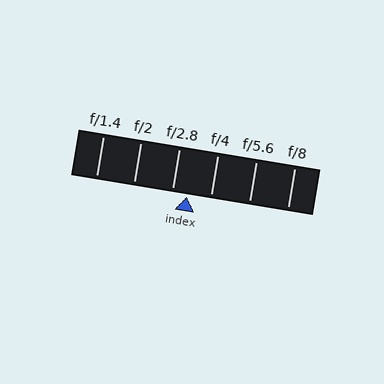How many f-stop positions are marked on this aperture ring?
There are 6 f-stop positions marked.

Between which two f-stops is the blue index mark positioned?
The index mark is between f/2.8 and f/4.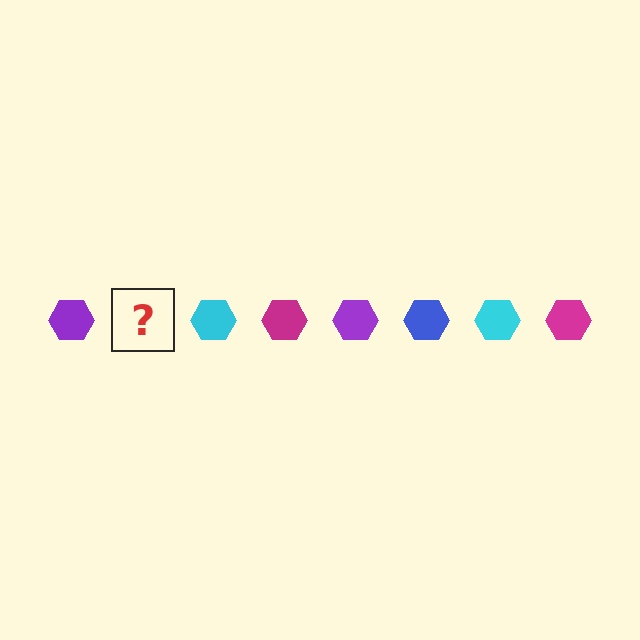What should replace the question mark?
The question mark should be replaced with a blue hexagon.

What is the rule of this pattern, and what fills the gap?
The rule is that the pattern cycles through purple, blue, cyan, magenta hexagons. The gap should be filled with a blue hexagon.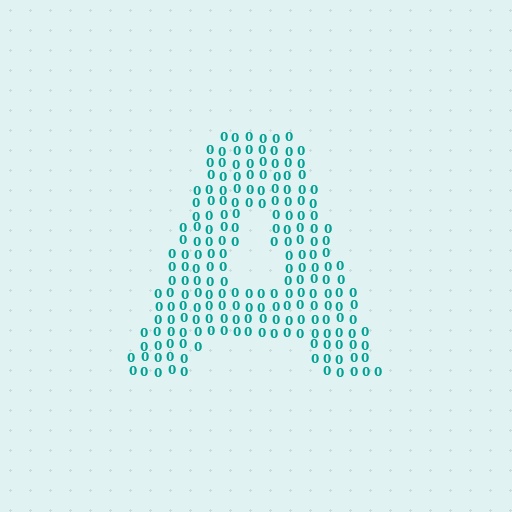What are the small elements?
The small elements are digit 0's.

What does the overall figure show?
The overall figure shows the letter A.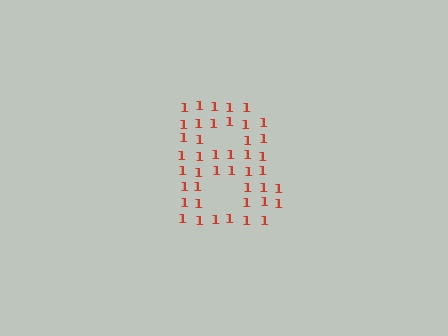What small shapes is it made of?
It is made of small digit 1's.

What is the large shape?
The large shape is the letter B.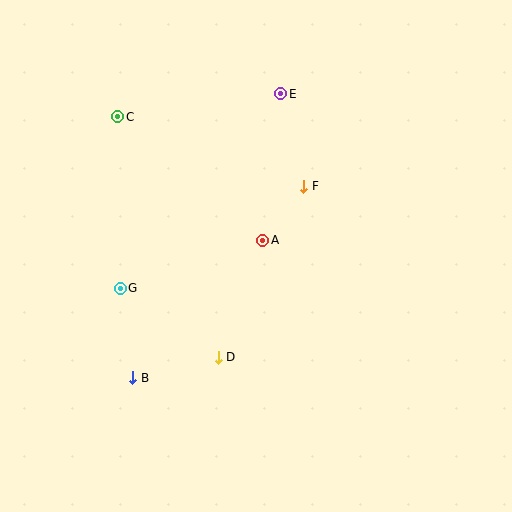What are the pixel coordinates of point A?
Point A is at (263, 240).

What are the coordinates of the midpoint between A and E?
The midpoint between A and E is at (272, 167).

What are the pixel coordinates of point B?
Point B is at (133, 378).